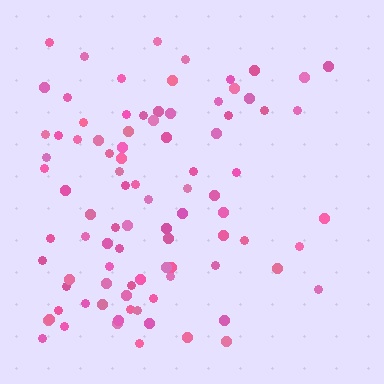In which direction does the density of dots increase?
From right to left, with the left side densest.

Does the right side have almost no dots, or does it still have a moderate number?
Still a moderate number, just noticeably fewer than the left.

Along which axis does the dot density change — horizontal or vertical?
Horizontal.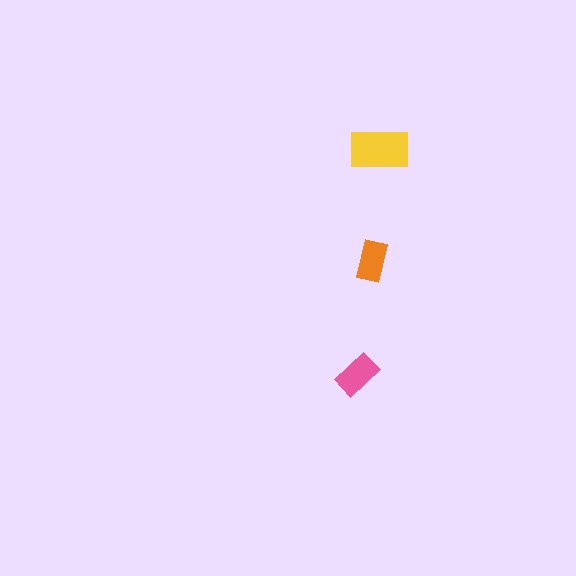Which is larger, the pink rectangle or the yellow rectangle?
The yellow one.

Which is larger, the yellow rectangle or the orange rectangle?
The yellow one.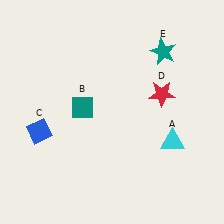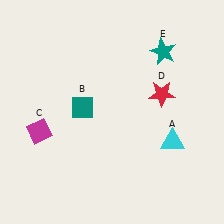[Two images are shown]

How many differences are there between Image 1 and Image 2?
There is 1 difference between the two images.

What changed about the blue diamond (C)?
In Image 1, C is blue. In Image 2, it changed to magenta.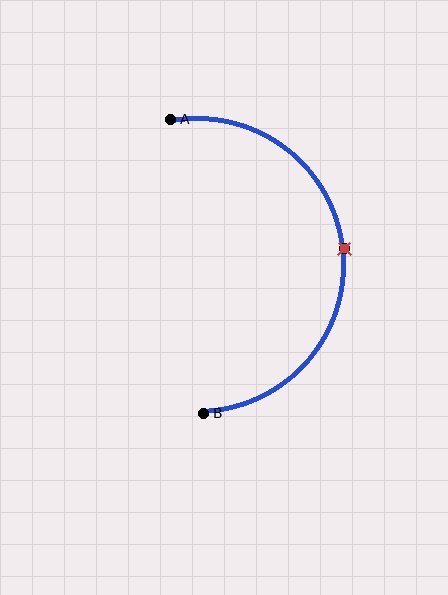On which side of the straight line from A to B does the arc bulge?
The arc bulges to the right of the straight line connecting A and B.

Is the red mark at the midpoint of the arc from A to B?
Yes. The red mark lies on the arc at equal arc-length from both A and B — it is the arc midpoint.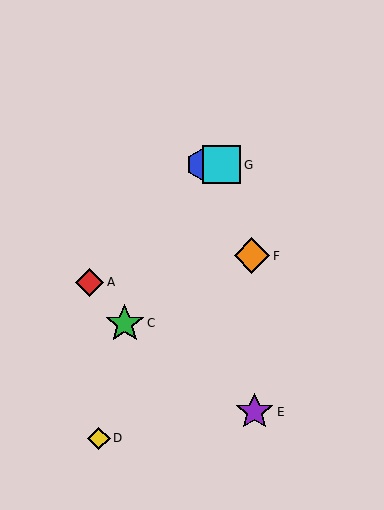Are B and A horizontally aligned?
No, B is at y≈165 and A is at y≈282.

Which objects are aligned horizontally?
Objects B, G are aligned horizontally.